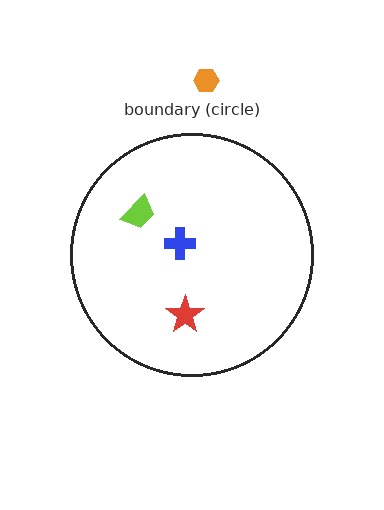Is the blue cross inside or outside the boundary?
Inside.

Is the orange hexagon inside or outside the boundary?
Outside.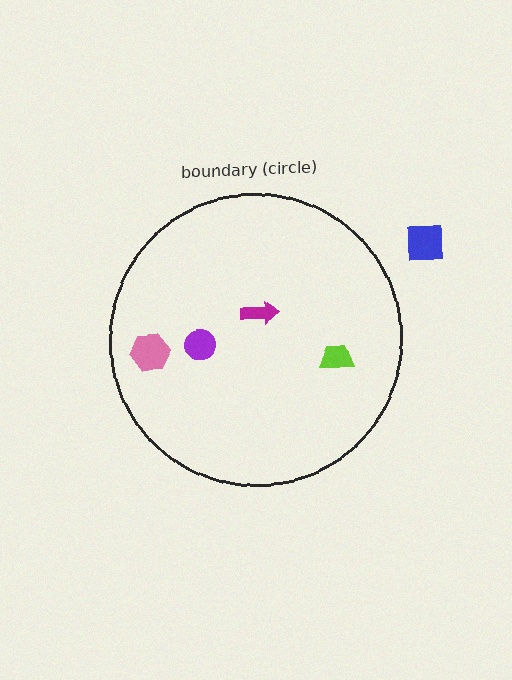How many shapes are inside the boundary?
4 inside, 1 outside.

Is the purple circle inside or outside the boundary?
Inside.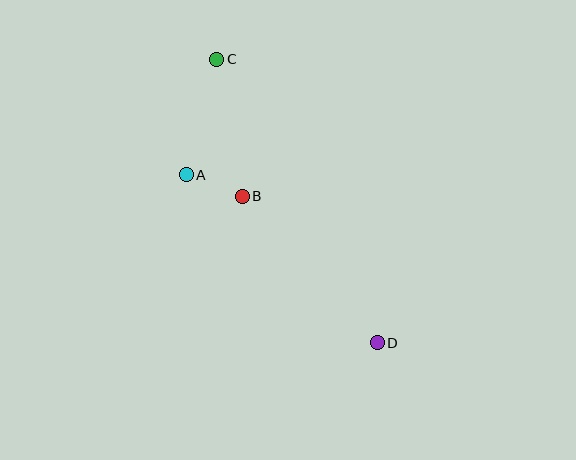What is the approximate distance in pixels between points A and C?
The distance between A and C is approximately 119 pixels.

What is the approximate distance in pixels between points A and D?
The distance between A and D is approximately 255 pixels.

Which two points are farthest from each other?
Points C and D are farthest from each other.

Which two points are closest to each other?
Points A and B are closest to each other.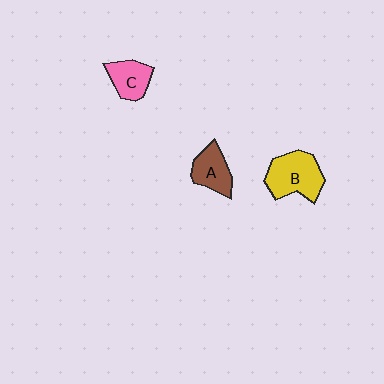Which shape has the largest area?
Shape B (yellow).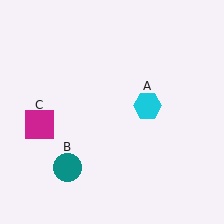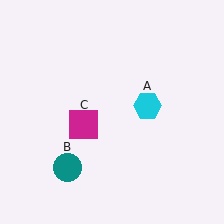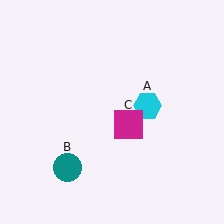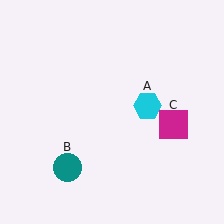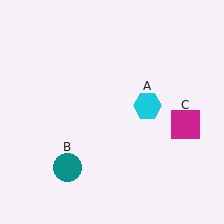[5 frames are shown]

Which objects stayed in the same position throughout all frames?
Cyan hexagon (object A) and teal circle (object B) remained stationary.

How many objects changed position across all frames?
1 object changed position: magenta square (object C).